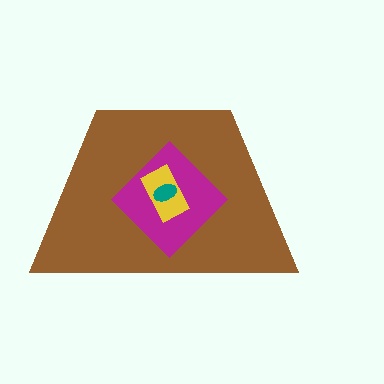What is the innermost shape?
The teal ellipse.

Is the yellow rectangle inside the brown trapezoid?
Yes.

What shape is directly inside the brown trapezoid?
The magenta diamond.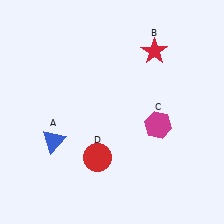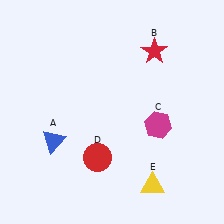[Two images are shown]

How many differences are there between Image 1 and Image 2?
There is 1 difference between the two images.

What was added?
A yellow triangle (E) was added in Image 2.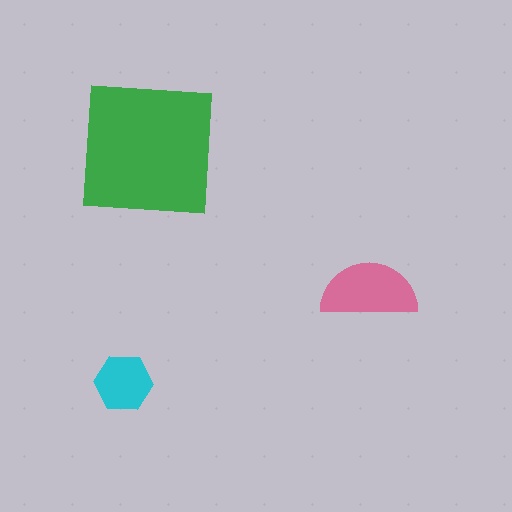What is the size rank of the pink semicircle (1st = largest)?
2nd.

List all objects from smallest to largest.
The cyan hexagon, the pink semicircle, the green square.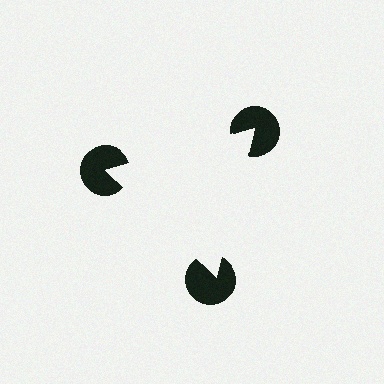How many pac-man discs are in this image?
There are 3 — one at each vertex of the illusory triangle.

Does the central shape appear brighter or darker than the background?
It typically appears slightly brighter than the background, even though no actual brightness change is drawn.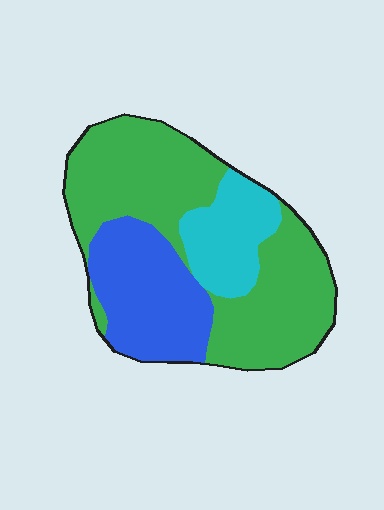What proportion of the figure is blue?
Blue takes up between a quarter and a half of the figure.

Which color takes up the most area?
Green, at roughly 55%.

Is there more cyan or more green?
Green.